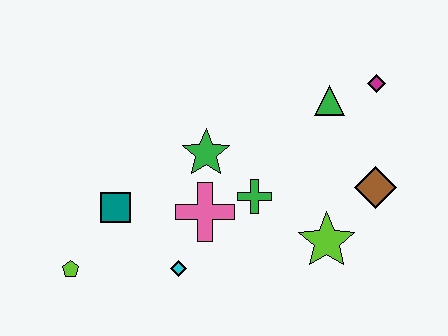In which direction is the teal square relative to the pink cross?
The teal square is to the left of the pink cross.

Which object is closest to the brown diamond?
The lime star is closest to the brown diamond.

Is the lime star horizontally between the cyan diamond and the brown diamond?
Yes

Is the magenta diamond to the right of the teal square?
Yes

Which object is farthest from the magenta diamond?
The lime pentagon is farthest from the magenta diamond.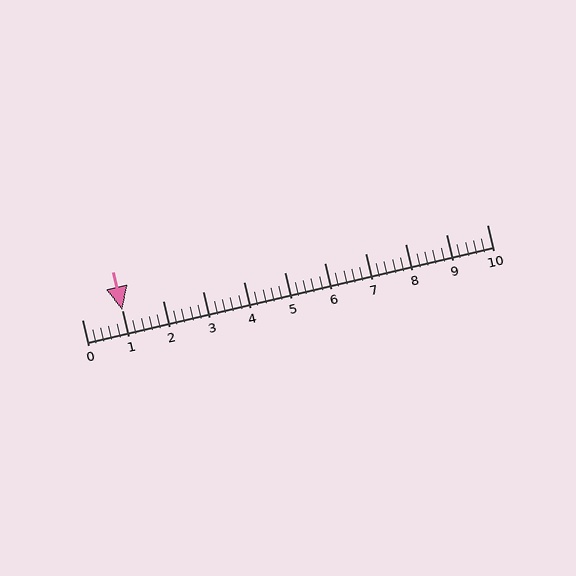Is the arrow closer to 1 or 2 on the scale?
The arrow is closer to 1.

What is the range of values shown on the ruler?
The ruler shows values from 0 to 10.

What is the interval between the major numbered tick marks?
The major tick marks are spaced 1 units apart.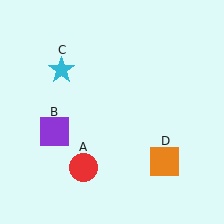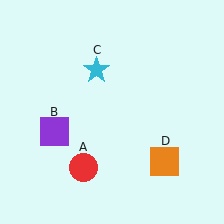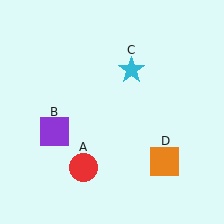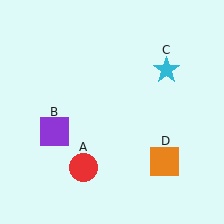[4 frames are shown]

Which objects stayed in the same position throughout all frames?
Red circle (object A) and purple square (object B) and orange square (object D) remained stationary.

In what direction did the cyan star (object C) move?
The cyan star (object C) moved right.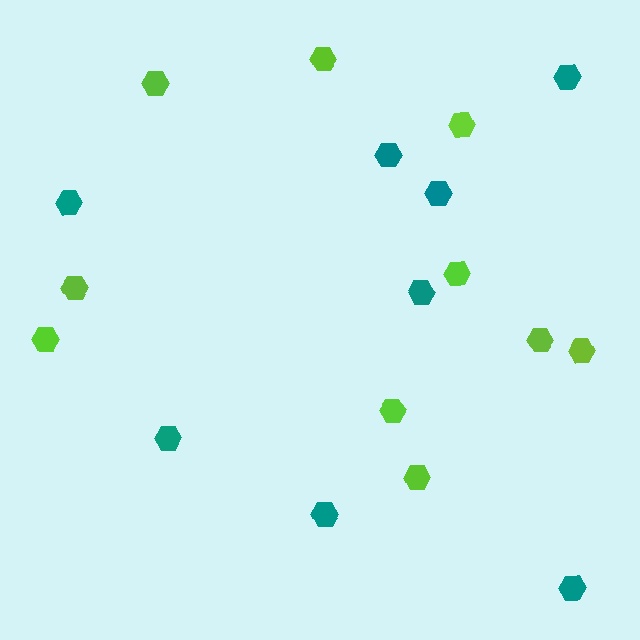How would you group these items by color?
There are 2 groups: one group of lime hexagons (10) and one group of teal hexagons (8).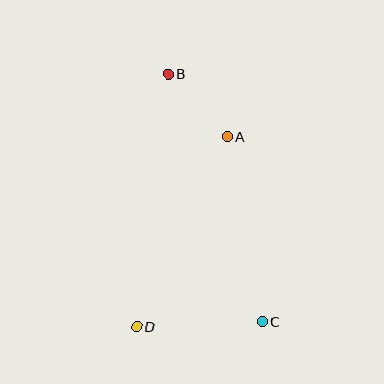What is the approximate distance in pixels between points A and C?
The distance between A and C is approximately 188 pixels.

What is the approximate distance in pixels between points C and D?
The distance between C and D is approximately 125 pixels.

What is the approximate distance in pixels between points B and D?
The distance between B and D is approximately 255 pixels.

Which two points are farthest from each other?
Points B and C are farthest from each other.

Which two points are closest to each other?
Points A and B are closest to each other.